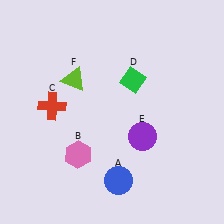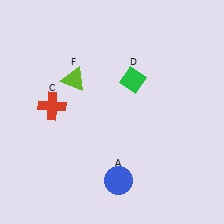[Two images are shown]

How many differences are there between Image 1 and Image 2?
There are 2 differences between the two images.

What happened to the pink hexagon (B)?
The pink hexagon (B) was removed in Image 2. It was in the bottom-left area of Image 1.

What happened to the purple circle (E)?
The purple circle (E) was removed in Image 2. It was in the bottom-right area of Image 1.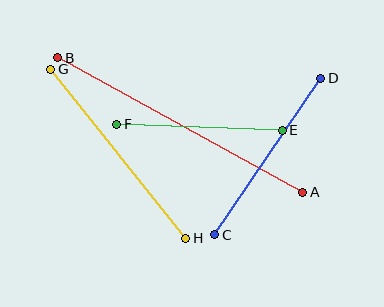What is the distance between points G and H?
The distance is approximately 216 pixels.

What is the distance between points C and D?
The distance is approximately 189 pixels.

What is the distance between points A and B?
The distance is approximately 280 pixels.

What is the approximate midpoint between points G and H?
The midpoint is at approximately (118, 154) pixels.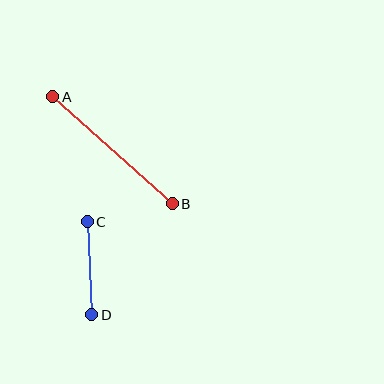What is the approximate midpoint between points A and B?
The midpoint is at approximately (112, 150) pixels.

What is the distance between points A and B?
The distance is approximately 160 pixels.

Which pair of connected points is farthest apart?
Points A and B are farthest apart.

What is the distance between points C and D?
The distance is approximately 93 pixels.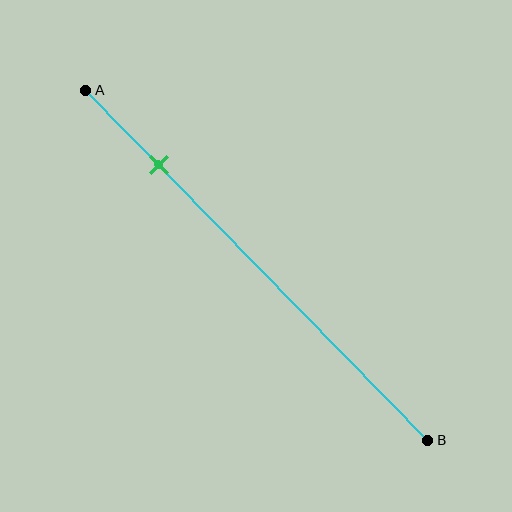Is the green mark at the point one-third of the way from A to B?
No, the mark is at about 20% from A, not at the 33% one-third point.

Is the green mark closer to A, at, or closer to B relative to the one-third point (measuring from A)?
The green mark is closer to point A than the one-third point of segment AB.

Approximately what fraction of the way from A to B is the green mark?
The green mark is approximately 20% of the way from A to B.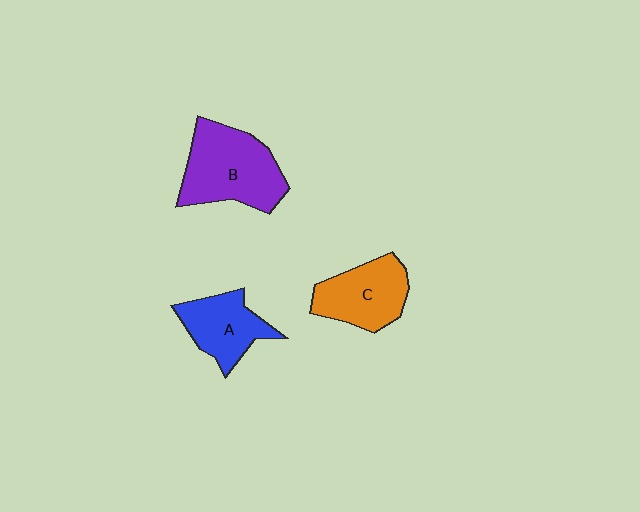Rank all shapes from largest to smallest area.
From largest to smallest: B (purple), C (orange), A (blue).